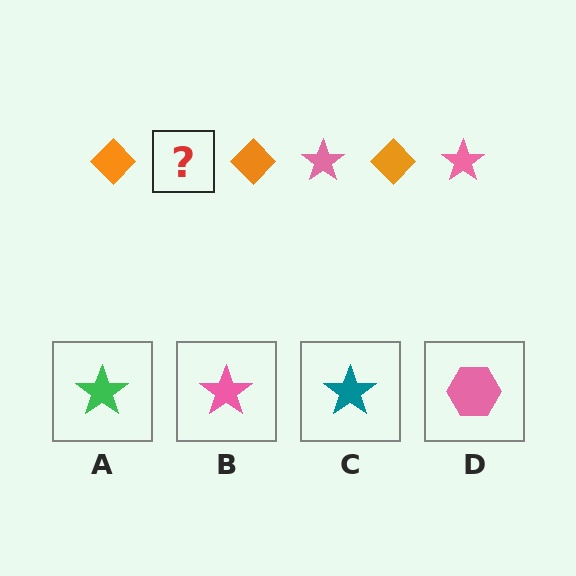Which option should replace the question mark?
Option B.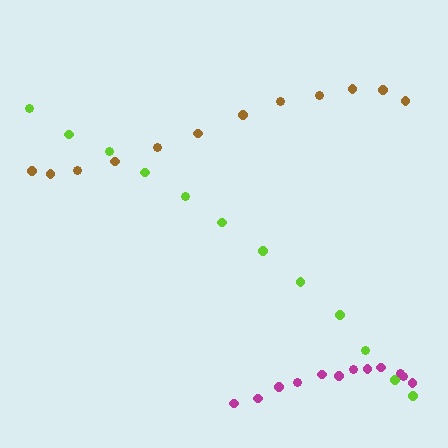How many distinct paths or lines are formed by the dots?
There are 3 distinct paths.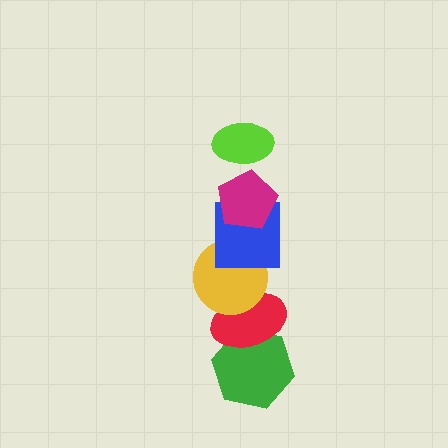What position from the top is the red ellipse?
The red ellipse is 5th from the top.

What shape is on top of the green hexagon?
The red ellipse is on top of the green hexagon.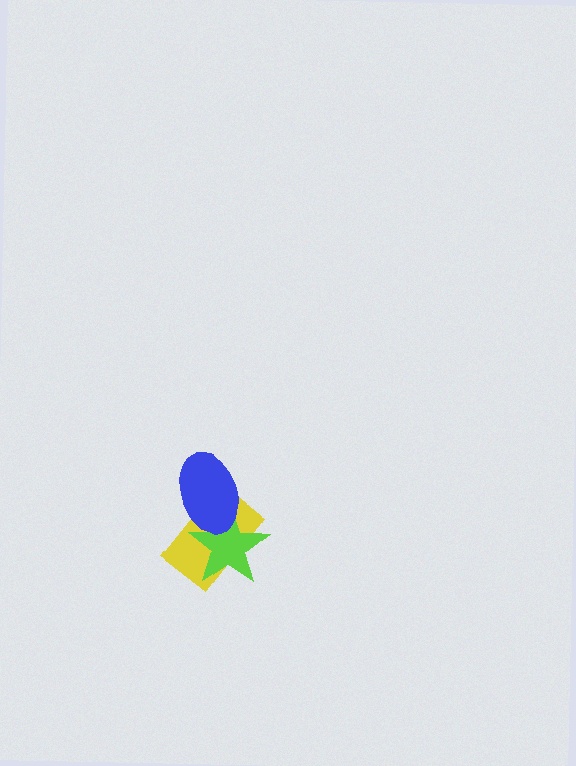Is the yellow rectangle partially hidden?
Yes, it is partially covered by another shape.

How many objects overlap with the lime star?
2 objects overlap with the lime star.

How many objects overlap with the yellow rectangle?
2 objects overlap with the yellow rectangle.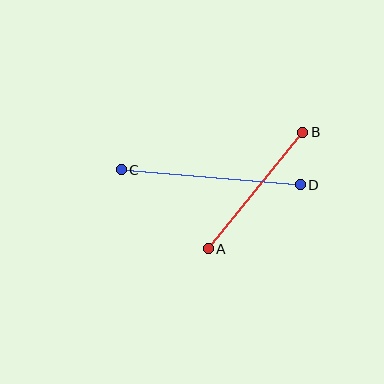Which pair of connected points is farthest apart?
Points C and D are farthest apart.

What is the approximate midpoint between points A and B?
The midpoint is at approximately (255, 191) pixels.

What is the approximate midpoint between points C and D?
The midpoint is at approximately (211, 177) pixels.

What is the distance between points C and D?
The distance is approximately 179 pixels.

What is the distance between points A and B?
The distance is approximately 150 pixels.